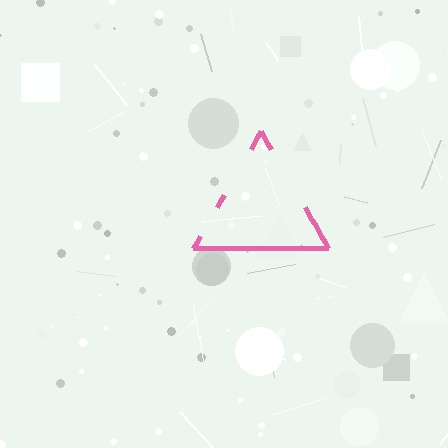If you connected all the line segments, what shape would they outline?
They would outline a triangle.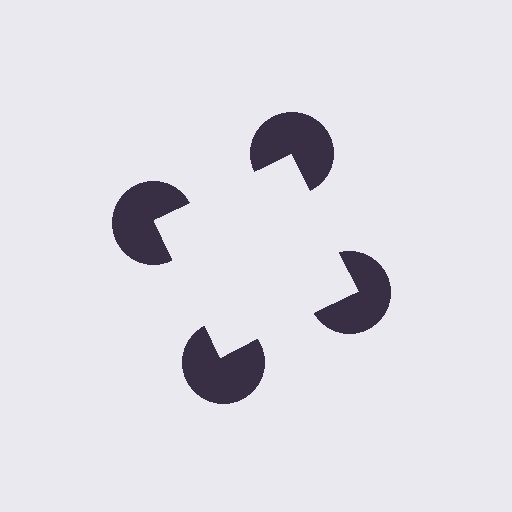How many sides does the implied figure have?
4 sides.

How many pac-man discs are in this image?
There are 4 — one at each vertex of the illusory square.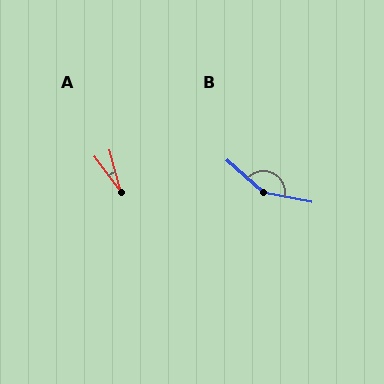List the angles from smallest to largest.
A (22°), B (149°).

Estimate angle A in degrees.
Approximately 22 degrees.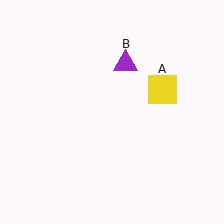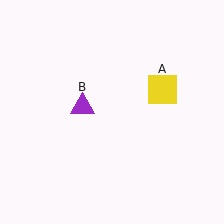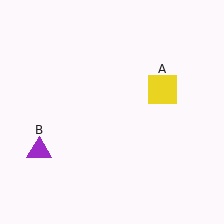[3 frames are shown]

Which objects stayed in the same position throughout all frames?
Yellow square (object A) remained stationary.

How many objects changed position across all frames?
1 object changed position: purple triangle (object B).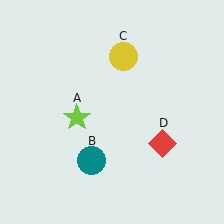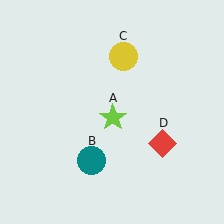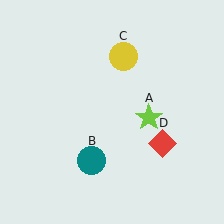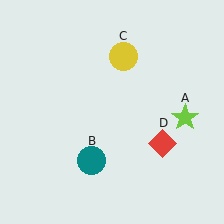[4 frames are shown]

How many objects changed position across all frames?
1 object changed position: lime star (object A).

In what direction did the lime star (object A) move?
The lime star (object A) moved right.